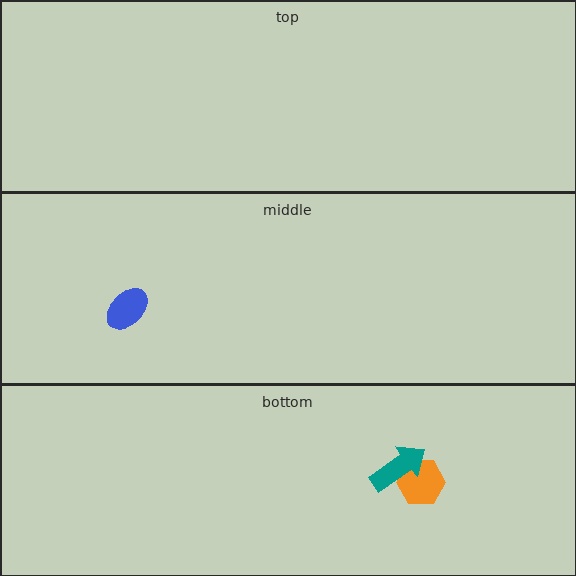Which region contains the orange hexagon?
The bottom region.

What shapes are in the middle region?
The blue ellipse.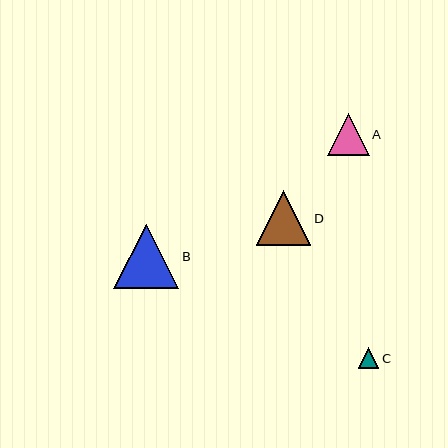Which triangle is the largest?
Triangle B is the largest with a size of approximately 65 pixels.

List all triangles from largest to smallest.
From largest to smallest: B, D, A, C.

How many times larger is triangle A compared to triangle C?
Triangle A is approximately 2.1 times the size of triangle C.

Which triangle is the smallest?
Triangle C is the smallest with a size of approximately 20 pixels.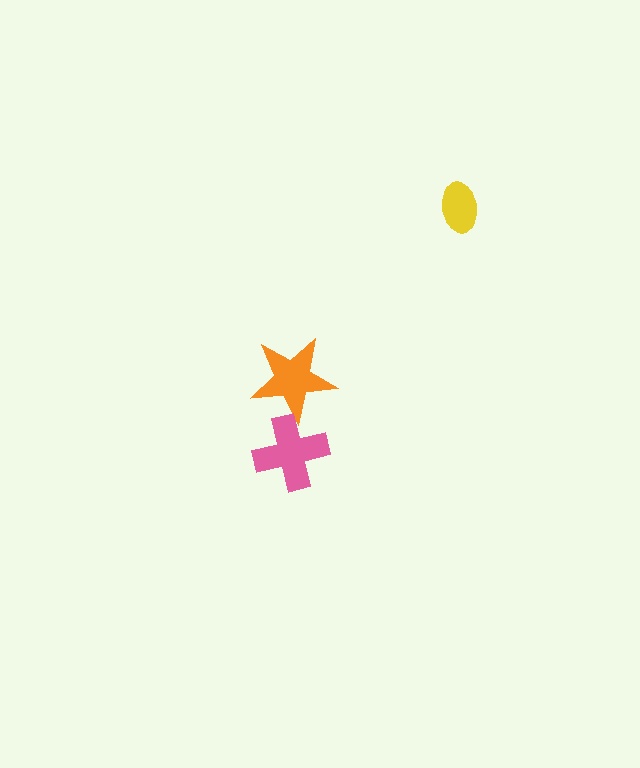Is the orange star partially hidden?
Yes, it is partially covered by another shape.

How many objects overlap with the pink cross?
1 object overlaps with the pink cross.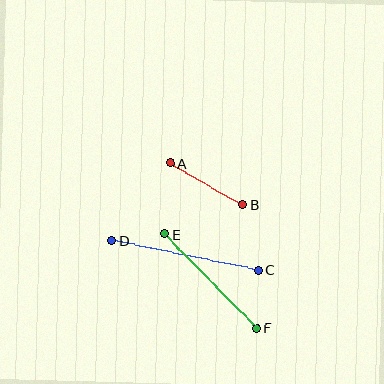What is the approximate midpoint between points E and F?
The midpoint is at approximately (211, 281) pixels.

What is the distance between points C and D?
The distance is approximately 150 pixels.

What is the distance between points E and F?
The distance is approximately 132 pixels.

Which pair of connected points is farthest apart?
Points C and D are farthest apart.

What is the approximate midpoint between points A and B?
The midpoint is at approximately (206, 184) pixels.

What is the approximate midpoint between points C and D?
The midpoint is at approximately (185, 255) pixels.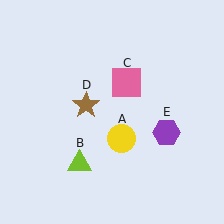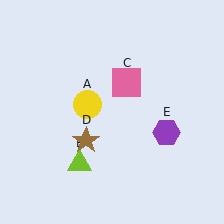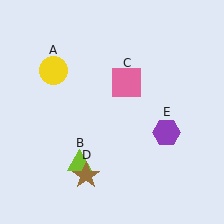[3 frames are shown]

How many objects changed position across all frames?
2 objects changed position: yellow circle (object A), brown star (object D).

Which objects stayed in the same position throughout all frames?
Lime triangle (object B) and pink square (object C) and purple hexagon (object E) remained stationary.